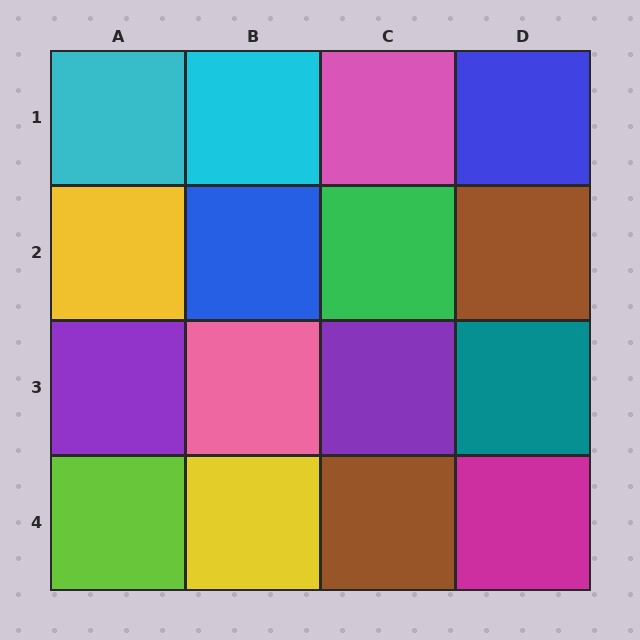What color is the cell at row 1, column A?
Cyan.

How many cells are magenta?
1 cell is magenta.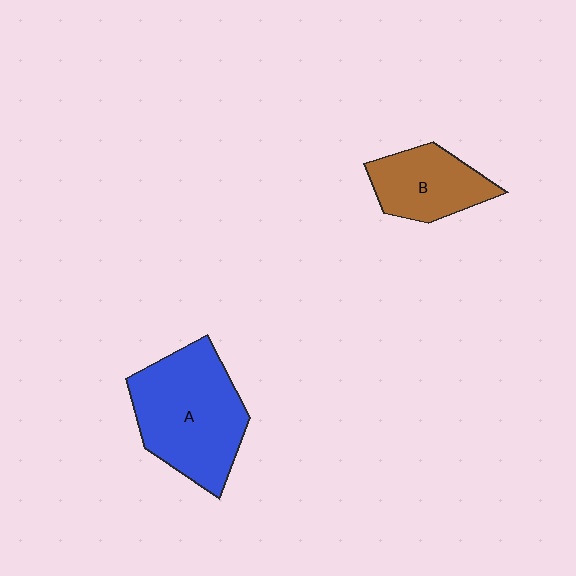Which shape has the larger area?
Shape A (blue).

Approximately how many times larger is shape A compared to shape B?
Approximately 1.7 times.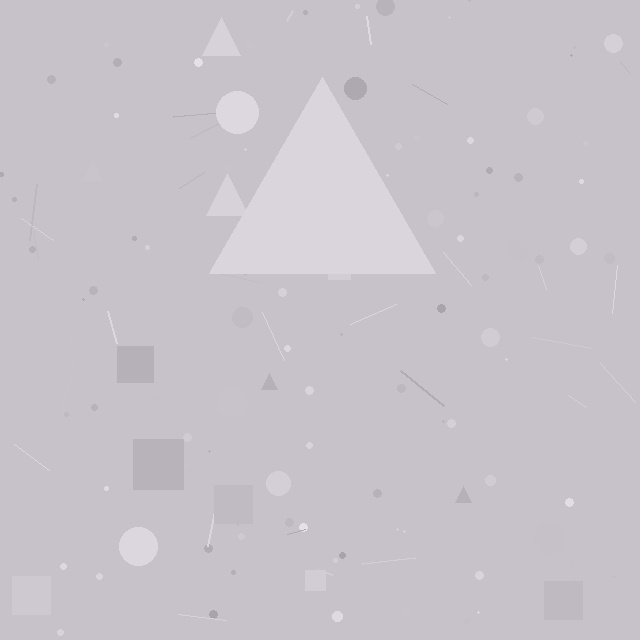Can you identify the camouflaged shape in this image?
The camouflaged shape is a triangle.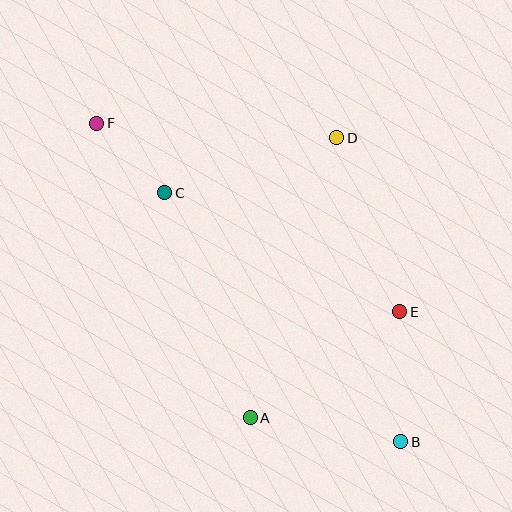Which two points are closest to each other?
Points C and F are closest to each other.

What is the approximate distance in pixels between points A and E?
The distance between A and E is approximately 183 pixels.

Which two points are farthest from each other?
Points B and F are farthest from each other.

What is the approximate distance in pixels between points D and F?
The distance between D and F is approximately 241 pixels.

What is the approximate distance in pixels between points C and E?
The distance between C and E is approximately 263 pixels.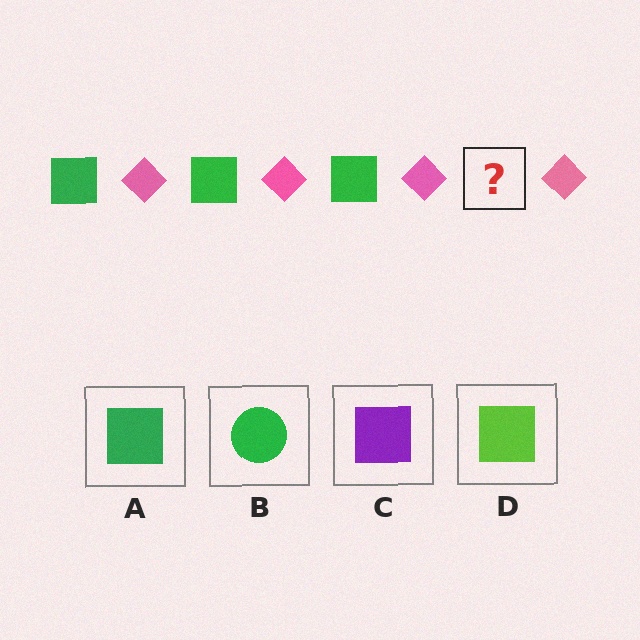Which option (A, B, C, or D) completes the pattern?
A.